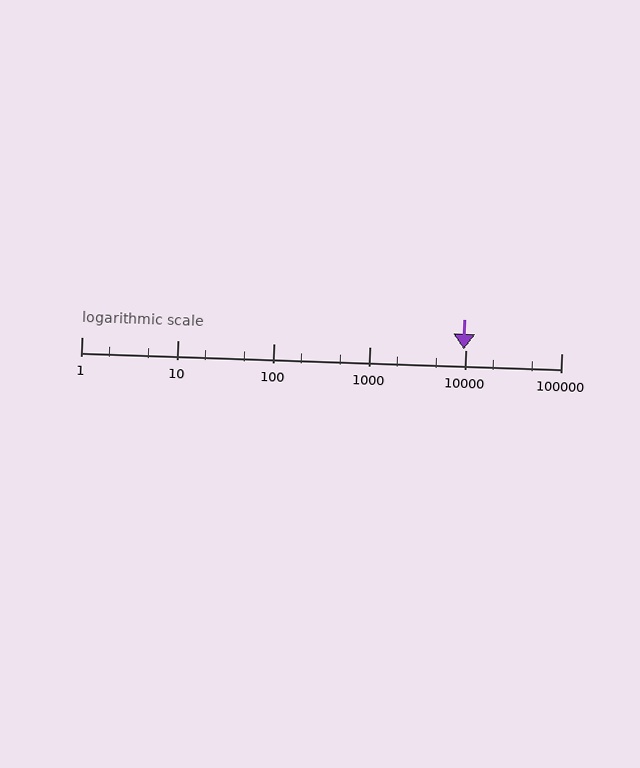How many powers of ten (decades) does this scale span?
The scale spans 5 decades, from 1 to 100000.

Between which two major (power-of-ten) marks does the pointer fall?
The pointer is between 1000 and 10000.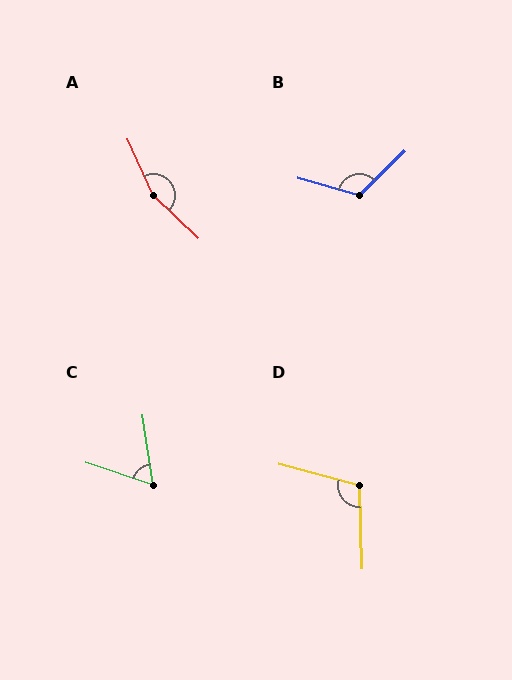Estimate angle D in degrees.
Approximately 107 degrees.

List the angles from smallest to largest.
C (63°), D (107°), B (120°), A (158°).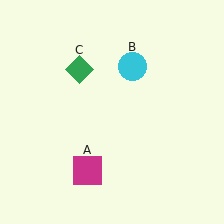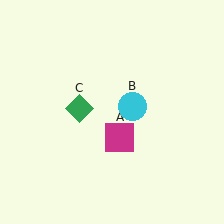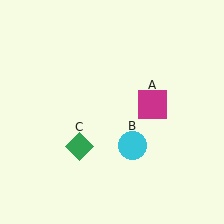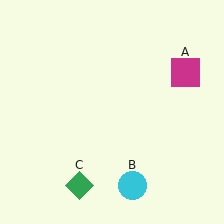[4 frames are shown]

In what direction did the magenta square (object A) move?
The magenta square (object A) moved up and to the right.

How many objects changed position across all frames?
3 objects changed position: magenta square (object A), cyan circle (object B), green diamond (object C).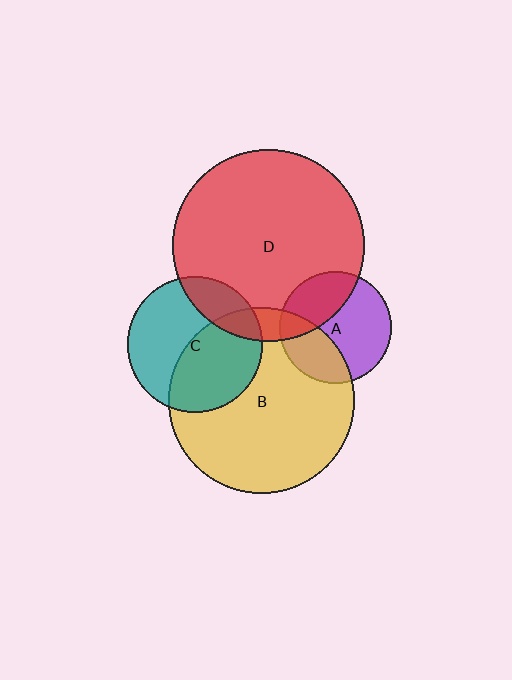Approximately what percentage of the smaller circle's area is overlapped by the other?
Approximately 20%.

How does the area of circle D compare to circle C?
Approximately 2.0 times.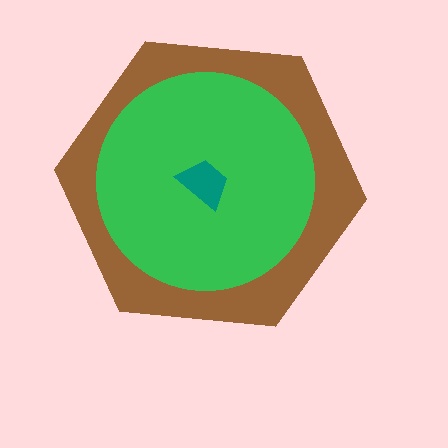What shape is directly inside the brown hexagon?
The green circle.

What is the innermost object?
The teal trapezoid.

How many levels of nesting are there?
3.